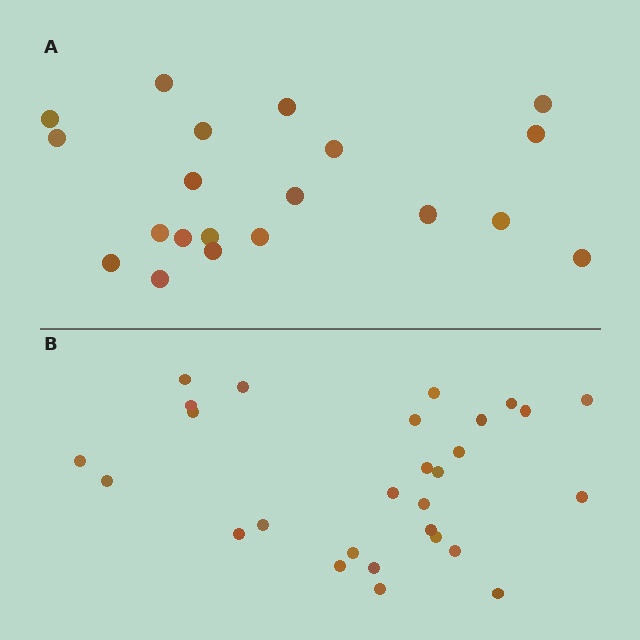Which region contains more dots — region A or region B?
Region B (the bottom region) has more dots.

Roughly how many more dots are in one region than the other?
Region B has roughly 8 or so more dots than region A.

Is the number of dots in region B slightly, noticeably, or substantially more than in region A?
Region B has noticeably more, but not dramatically so. The ratio is roughly 1.4 to 1.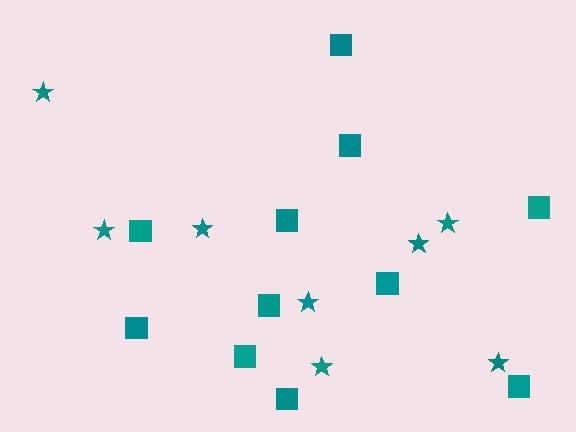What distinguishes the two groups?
There are 2 groups: one group of squares (11) and one group of stars (8).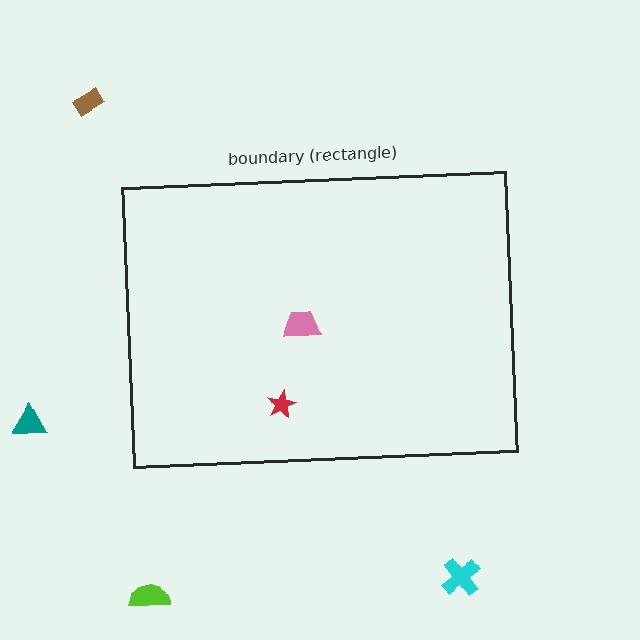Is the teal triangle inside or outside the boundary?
Outside.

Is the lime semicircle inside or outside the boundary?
Outside.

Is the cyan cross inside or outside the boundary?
Outside.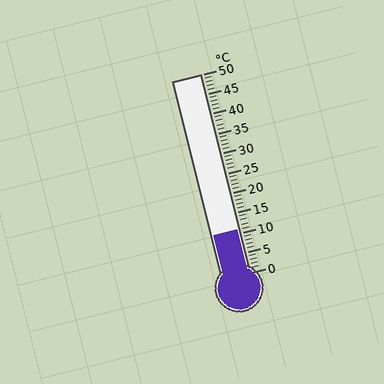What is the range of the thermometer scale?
The thermometer scale ranges from 0°C to 50°C.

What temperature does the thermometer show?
The thermometer shows approximately 11°C.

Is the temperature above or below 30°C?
The temperature is below 30°C.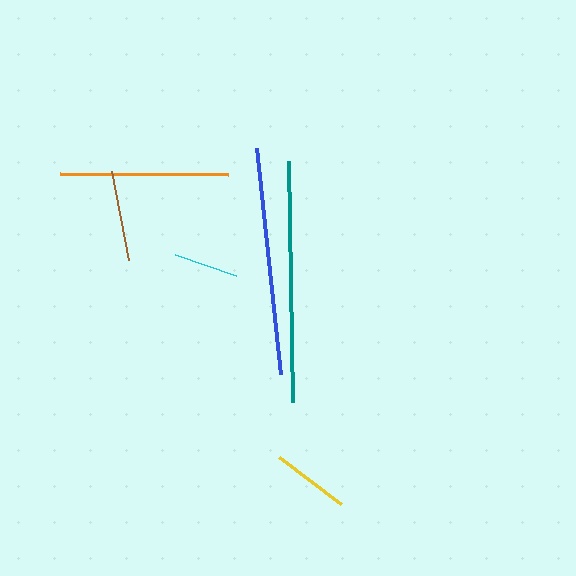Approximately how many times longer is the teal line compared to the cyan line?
The teal line is approximately 3.7 times the length of the cyan line.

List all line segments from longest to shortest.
From longest to shortest: teal, blue, orange, brown, yellow, cyan.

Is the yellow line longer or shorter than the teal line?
The teal line is longer than the yellow line.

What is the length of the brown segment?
The brown segment is approximately 90 pixels long.